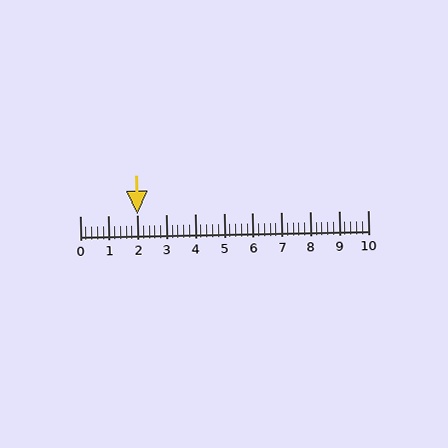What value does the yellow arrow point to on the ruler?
The yellow arrow points to approximately 2.0.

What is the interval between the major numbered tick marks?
The major tick marks are spaced 1 units apart.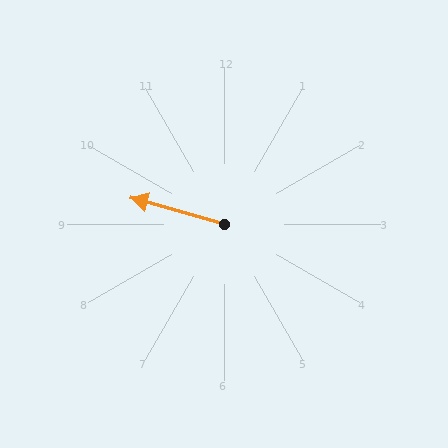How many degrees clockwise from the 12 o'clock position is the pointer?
Approximately 286 degrees.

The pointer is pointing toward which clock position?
Roughly 10 o'clock.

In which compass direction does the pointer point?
West.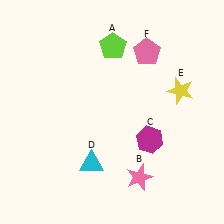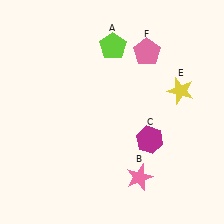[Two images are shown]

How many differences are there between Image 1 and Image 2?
There is 1 difference between the two images.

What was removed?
The cyan triangle (D) was removed in Image 2.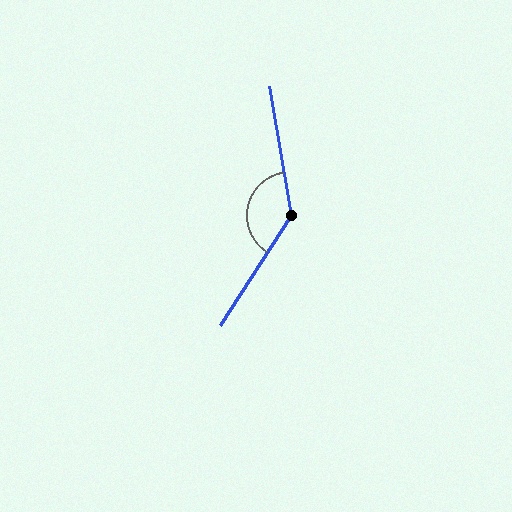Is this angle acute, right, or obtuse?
It is obtuse.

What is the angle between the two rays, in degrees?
Approximately 138 degrees.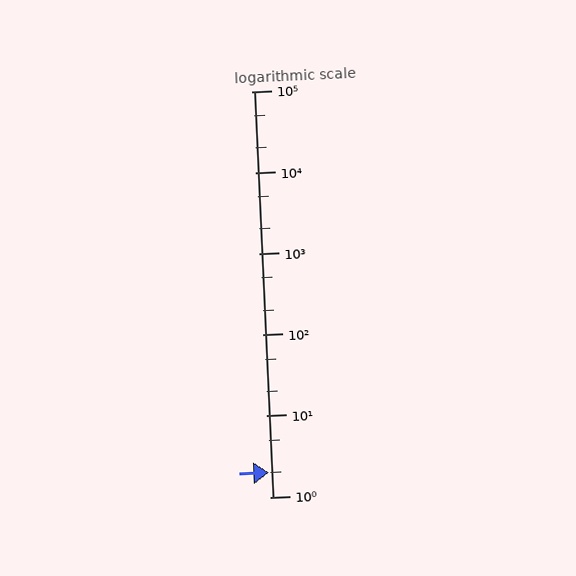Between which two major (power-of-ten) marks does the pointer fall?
The pointer is between 1 and 10.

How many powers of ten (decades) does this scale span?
The scale spans 5 decades, from 1 to 100000.